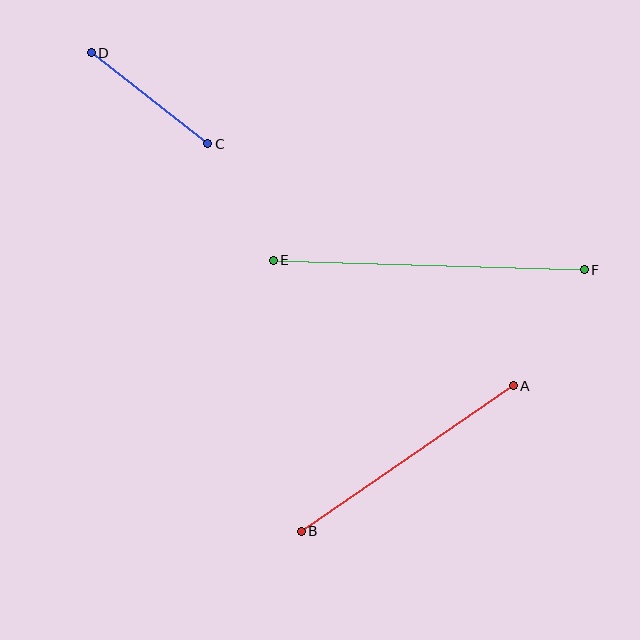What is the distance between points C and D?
The distance is approximately 148 pixels.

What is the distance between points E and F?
The distance is approximately 311 pixels.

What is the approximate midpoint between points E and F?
The midpoint is at approximately (429, 265) pixels.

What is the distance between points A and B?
The distance is approximately 257 pixels.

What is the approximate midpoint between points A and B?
The midpoint is at approximately (407, 459) pixels.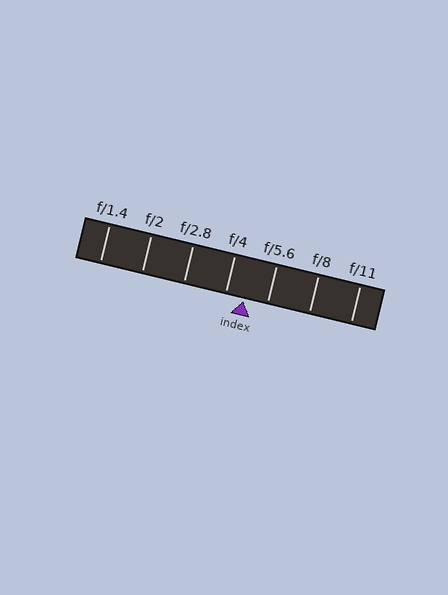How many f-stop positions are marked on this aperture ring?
There are 7 f-stop positions marked.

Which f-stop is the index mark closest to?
The index mark is closest to f/4.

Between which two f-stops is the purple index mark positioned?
The index mark is between f/4 and f/5.6.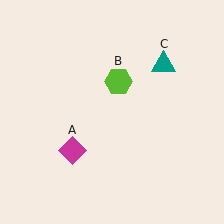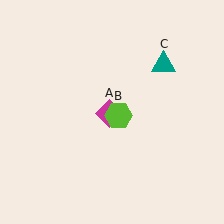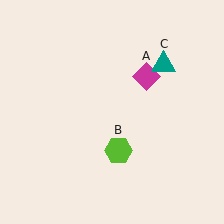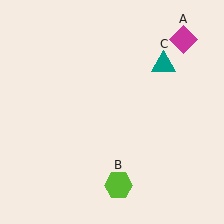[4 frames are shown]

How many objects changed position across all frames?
2 objects changed position: magenta diamond (object A), lime hexagon (object B).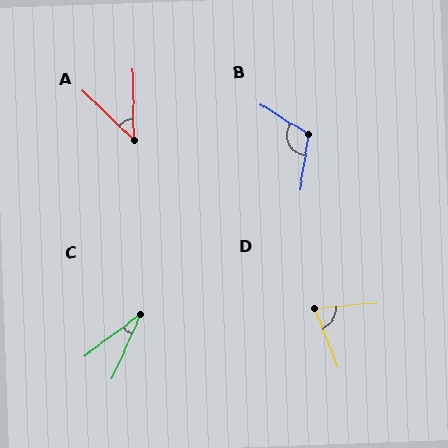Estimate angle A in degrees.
Approximately 45 degrees.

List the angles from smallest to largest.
C (28°), A (45°), D (74°), B (114°).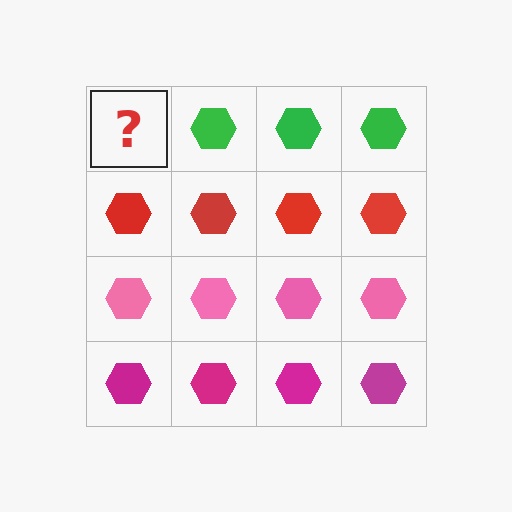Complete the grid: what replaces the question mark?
The question mark should be replaced with a green hexagon.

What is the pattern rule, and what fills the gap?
The rule is that each row has a consistent color. The gap should be filled with a green hexagon.